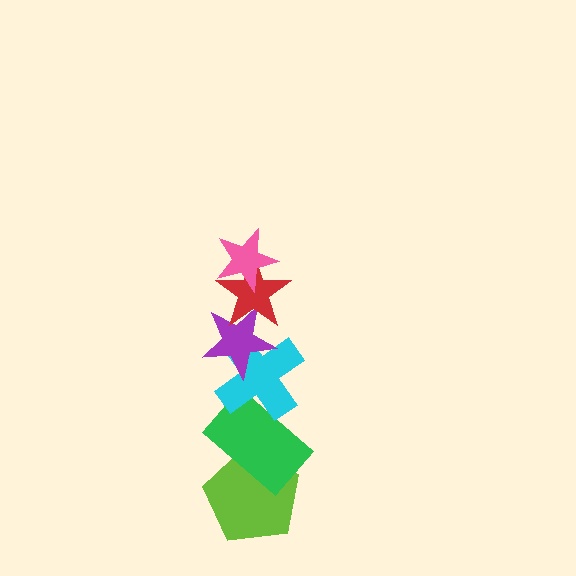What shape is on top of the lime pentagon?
The green rectangle is on top of the lime pentagon.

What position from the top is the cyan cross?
The cyan cross is 4th from the top.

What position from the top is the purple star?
The purple star is 3rd from the top.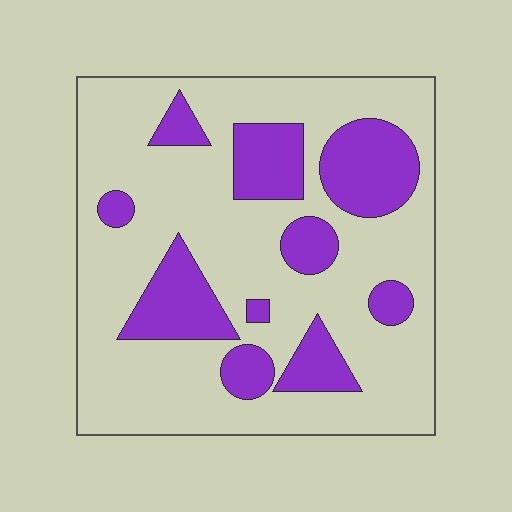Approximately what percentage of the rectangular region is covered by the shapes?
Approximately 25%.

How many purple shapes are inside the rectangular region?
10.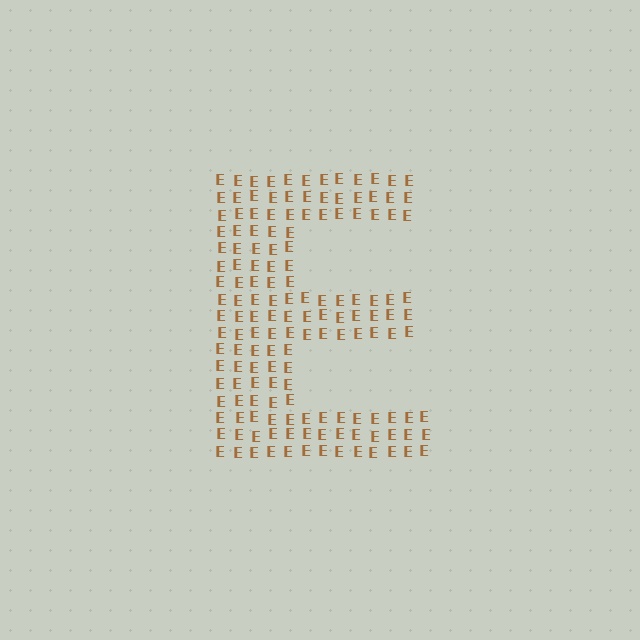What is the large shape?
The large shape is the letter E.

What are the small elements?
The small elements are letter E's.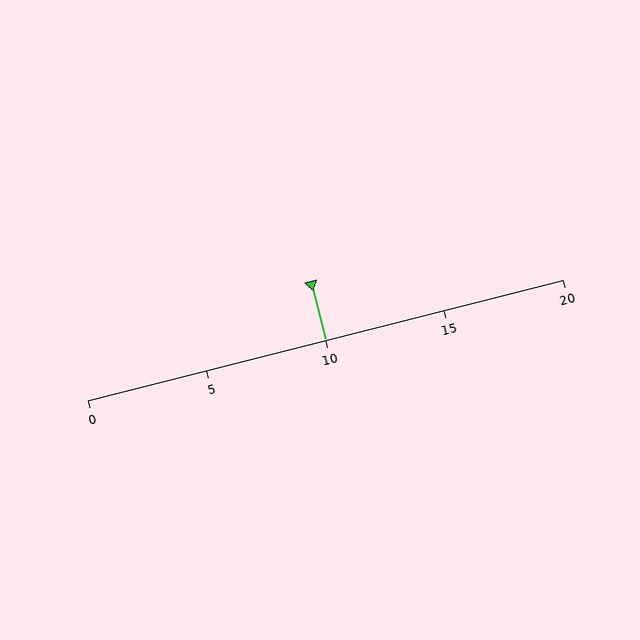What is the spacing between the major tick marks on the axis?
The major ticks are spaced 5 apart.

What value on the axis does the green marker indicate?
The marker indicates approximately 10.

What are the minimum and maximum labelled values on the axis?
The axis runs from 0 to 20.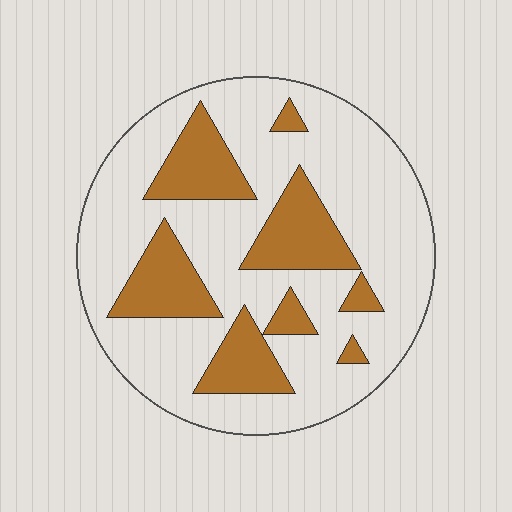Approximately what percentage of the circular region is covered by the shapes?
Approximately 25%.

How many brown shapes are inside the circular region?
8.